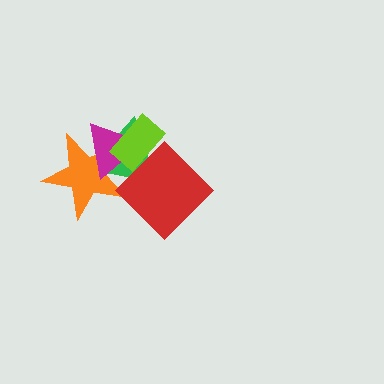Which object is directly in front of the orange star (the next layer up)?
The magenta triangle is directly in front of the orange star.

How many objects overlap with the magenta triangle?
4 objects overlap with the magenta triangle.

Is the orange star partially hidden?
Yes, it is partially covered by another shape.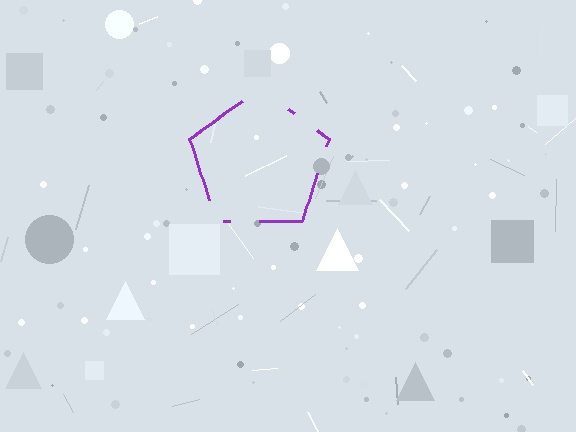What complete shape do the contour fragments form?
The contour fragments form a pentagon.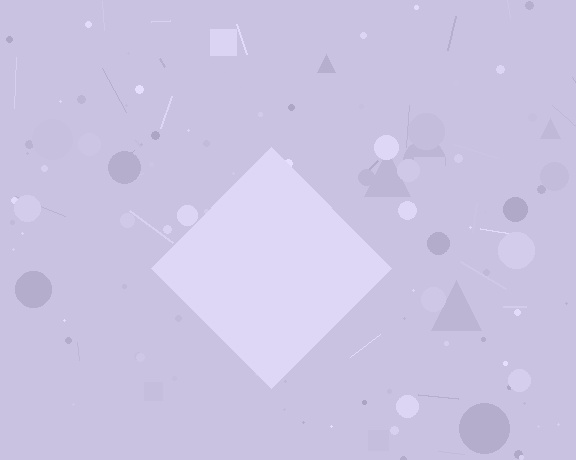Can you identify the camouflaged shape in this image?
The camouflaged shape is a diamond.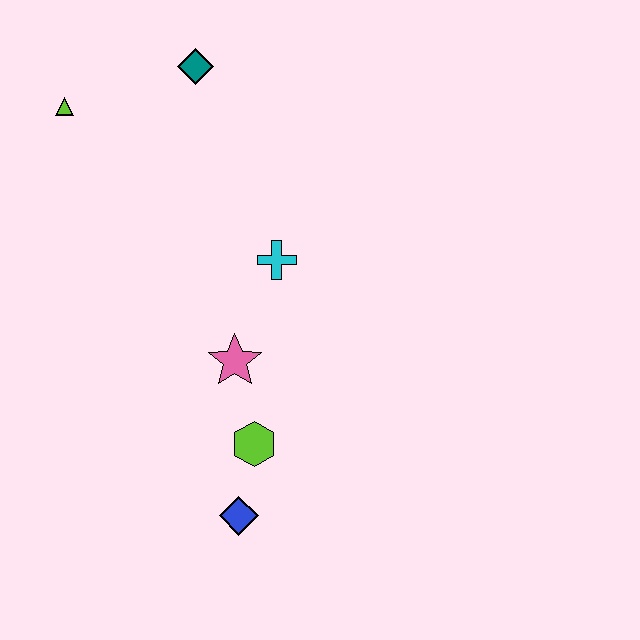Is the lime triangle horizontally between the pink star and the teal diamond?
No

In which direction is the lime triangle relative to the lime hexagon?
The lime triangle is above the lime hexagon.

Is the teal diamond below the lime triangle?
No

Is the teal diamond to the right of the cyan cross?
No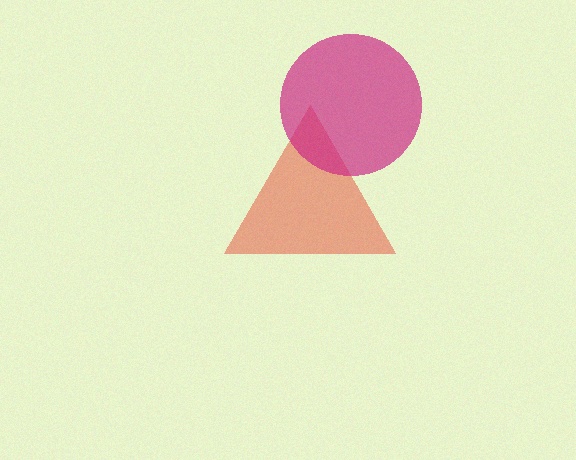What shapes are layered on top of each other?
The layered shapes are: a red triangle, a magenta circle.